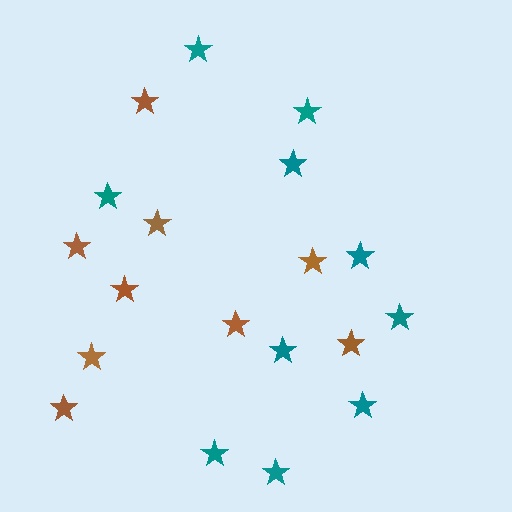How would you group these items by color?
There are 2 groups: one group of brown stars (9) and one group of teal stars (10).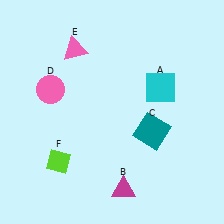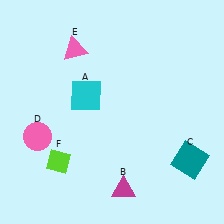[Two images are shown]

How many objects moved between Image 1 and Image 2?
3 objects moved between the two images.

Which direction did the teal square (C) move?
The teal square (C) moved right.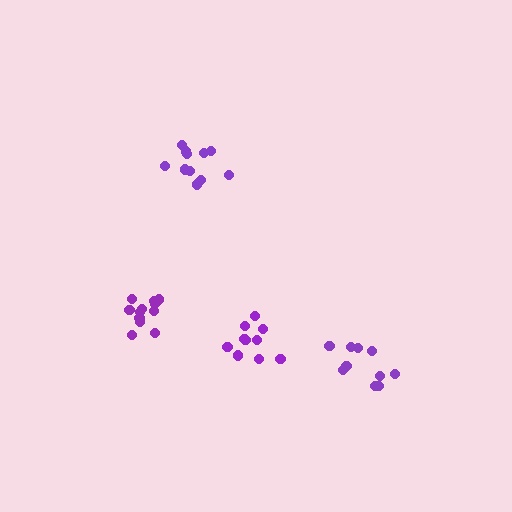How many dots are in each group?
Group 1: 11 dots, Group 2: 10 dots, Group 3: 10 dots, Group 4: 13 dots (44 total).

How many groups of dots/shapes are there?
There are 4 groups.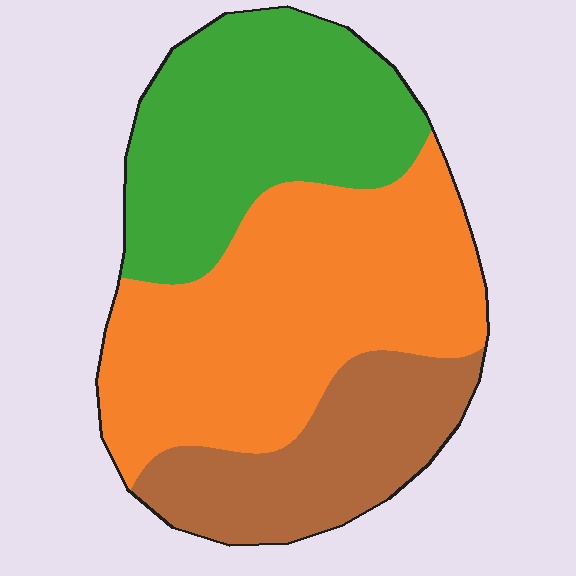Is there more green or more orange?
Orange.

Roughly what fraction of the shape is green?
Green takes up between a sixth and a third of the shape.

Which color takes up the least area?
Brown, at roughly 20%.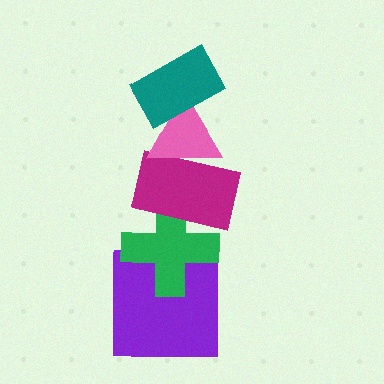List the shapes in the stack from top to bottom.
From top to bottom: the teal rectangle, the pink triangle, the magenta rectangle, the green cross, the purple square.